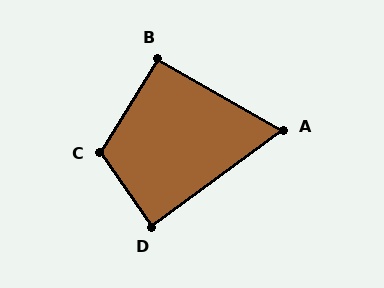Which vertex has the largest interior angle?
C, at approximately 114 degrees.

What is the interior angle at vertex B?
Approximately 92 degrees (approximately right).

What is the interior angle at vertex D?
Approximately 88 degrees (approximately right).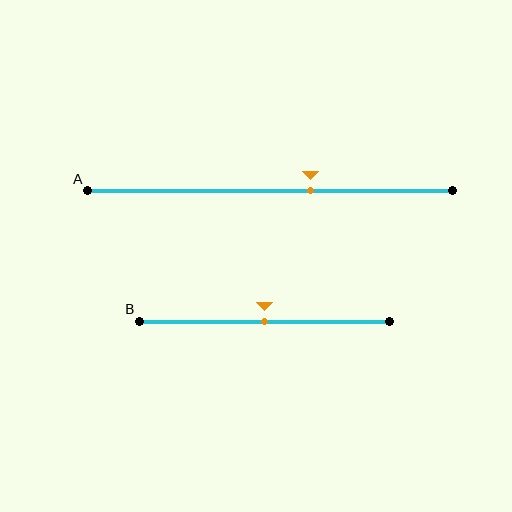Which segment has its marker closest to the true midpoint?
Segment B has its marker closest to the true midpoint.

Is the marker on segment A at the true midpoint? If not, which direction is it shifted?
No, the marker on segment A is shifted to the right by about 11% of the segment length.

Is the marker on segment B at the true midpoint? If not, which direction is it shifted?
Yes, the marker on segment B is at the true midpoint.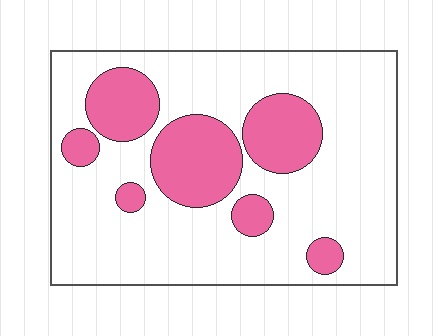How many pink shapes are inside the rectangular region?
7.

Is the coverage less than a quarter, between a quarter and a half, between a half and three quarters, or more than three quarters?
Between a quarter and a half.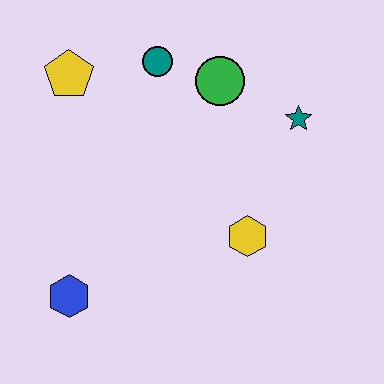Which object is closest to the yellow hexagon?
The teal star is closest to the yellow hexagon.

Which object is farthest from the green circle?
The blue hexagon is farthest from the green circle.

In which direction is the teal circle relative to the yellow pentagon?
The teal circle is to the right of the yellow pentagon.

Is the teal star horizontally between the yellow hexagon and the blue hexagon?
No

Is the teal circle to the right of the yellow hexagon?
No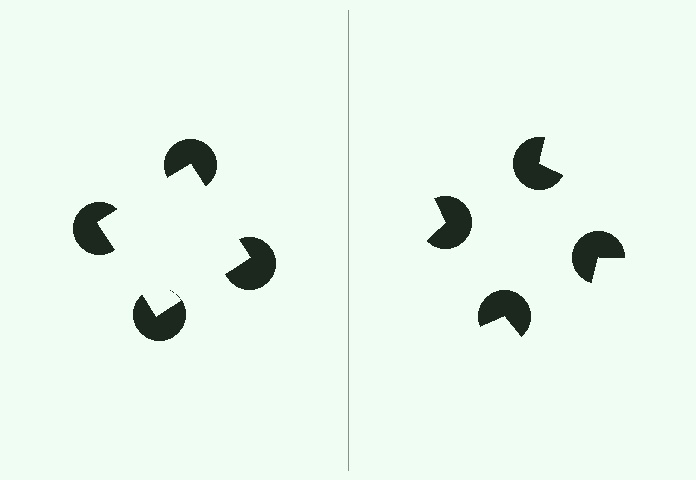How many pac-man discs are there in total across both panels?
8 — 4 on each side.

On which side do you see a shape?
An illusory square appears on the left side. On the right side the wedge cuts are rotated, so no coherent shape forms.